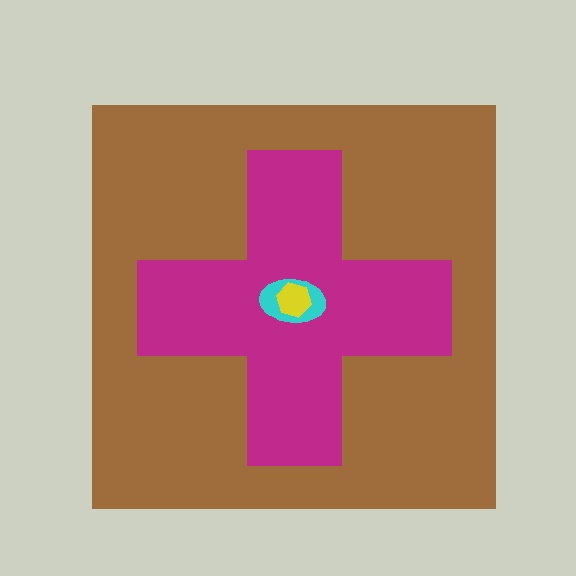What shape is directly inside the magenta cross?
The cyan ellipse.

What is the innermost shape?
The yellow hexagon.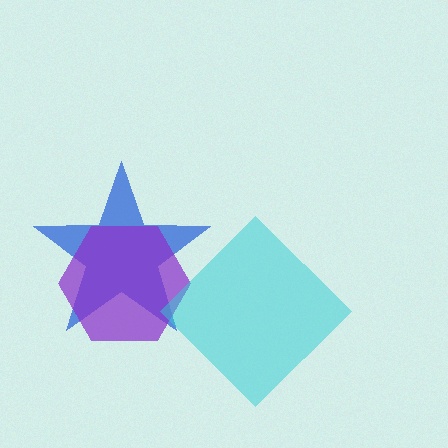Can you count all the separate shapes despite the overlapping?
Yes, there are 3 separate shapes.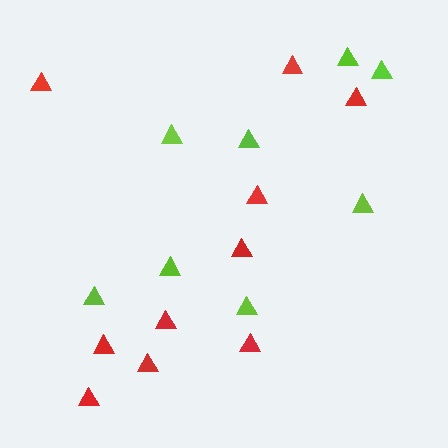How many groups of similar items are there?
There are 2 groups: one group of lime triangles (8) and one group of red triangles (10).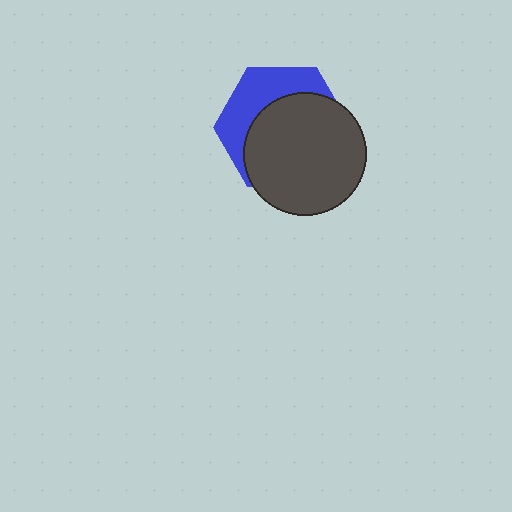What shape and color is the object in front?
The object in front is a dark gray circle.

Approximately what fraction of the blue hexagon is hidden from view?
Roughly 64% of the blue hexagon is hidden behind the dark gray circle.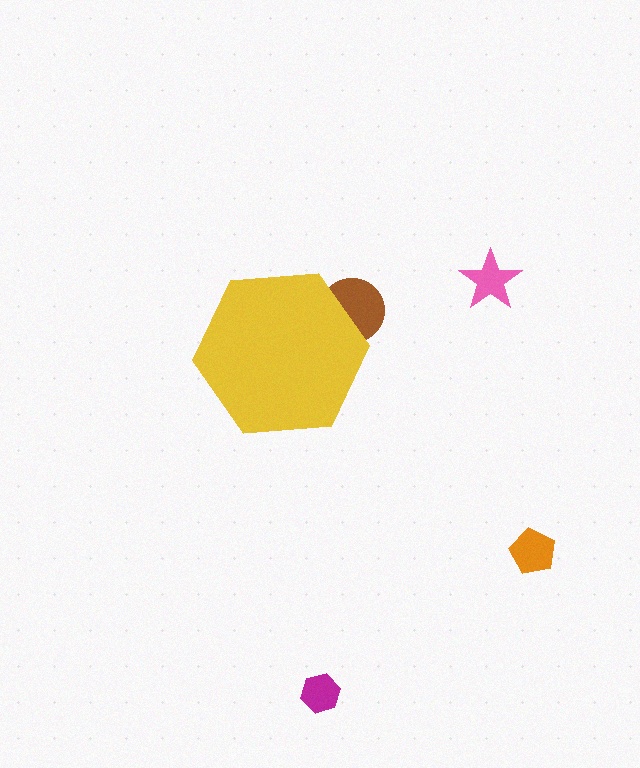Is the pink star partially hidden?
No, the pink star is fully visible.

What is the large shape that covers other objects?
A yellow hexagon.